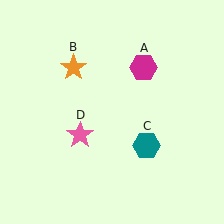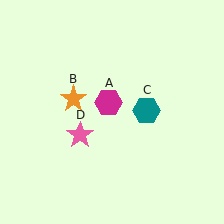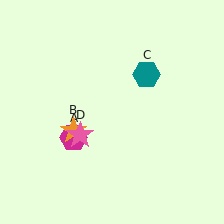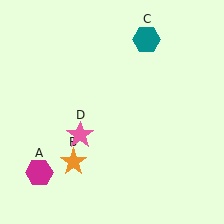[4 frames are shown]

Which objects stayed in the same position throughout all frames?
Pink star (object D) remained stationary.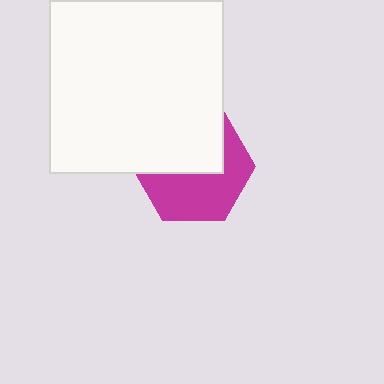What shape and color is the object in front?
The object in front is a white square.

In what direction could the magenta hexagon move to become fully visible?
The magenta hexagon could move down. That would shift it out from behind the white square entirely.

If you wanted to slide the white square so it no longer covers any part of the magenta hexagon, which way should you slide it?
Slide it up — that is the most direct way to separate the two shapes.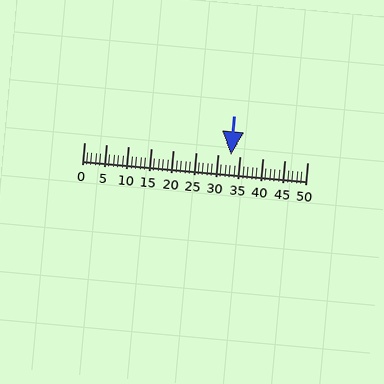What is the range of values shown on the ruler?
The ruler shows values from 0 to 50.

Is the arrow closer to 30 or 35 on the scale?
The arrow is closer to 35.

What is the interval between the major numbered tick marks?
The major tick marks are spaced 5 units apart.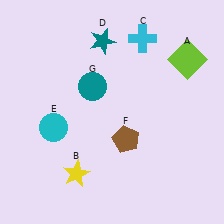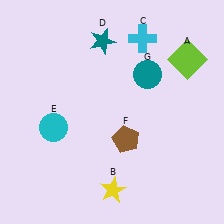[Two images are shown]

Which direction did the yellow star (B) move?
The yellow star (B) moved right.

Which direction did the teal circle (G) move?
The teal circle (G) moved right.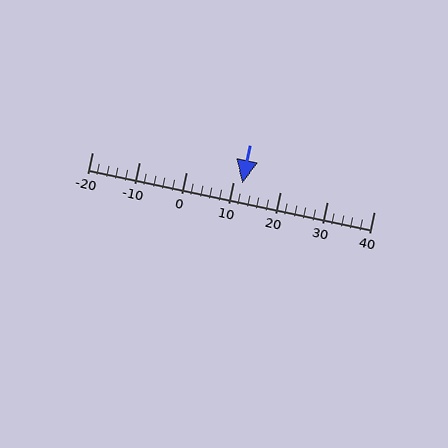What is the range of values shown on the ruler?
The ruler shows values from -20 to 40.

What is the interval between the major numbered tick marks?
The major tick marks are spaced 10 units apart.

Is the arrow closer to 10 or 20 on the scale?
The arrow is closer to 10.